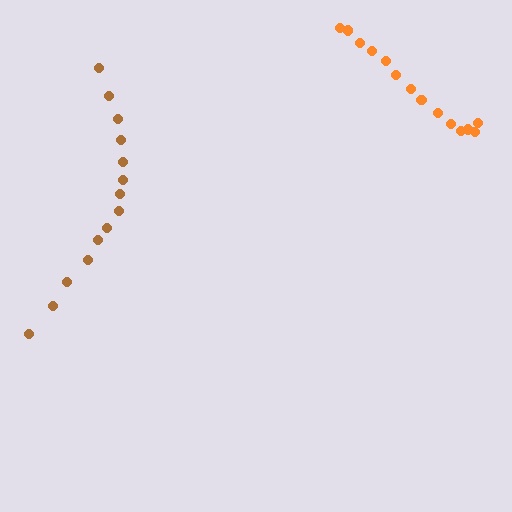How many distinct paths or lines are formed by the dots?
There are 2 distinct paths.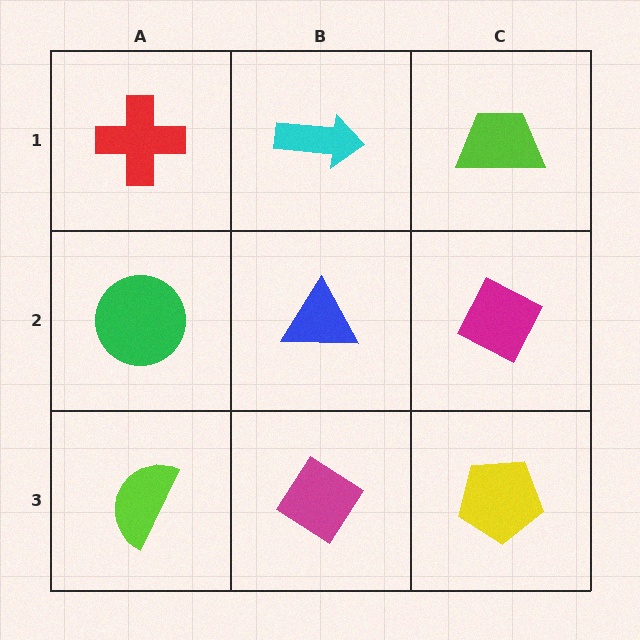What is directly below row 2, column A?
A lime semicircle.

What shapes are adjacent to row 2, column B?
A cyan arrow (row 1, column B), a magenta diamond (row 3, column B), a green circle (row 2, column A), a magenta diamond (row 2, column C).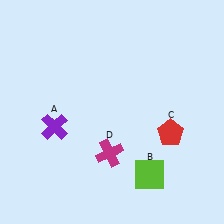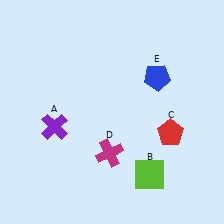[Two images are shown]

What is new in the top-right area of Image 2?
A blue pentagon (E) was added in the top-right area of Image 2.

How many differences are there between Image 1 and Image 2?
There is 1 difference between the two images.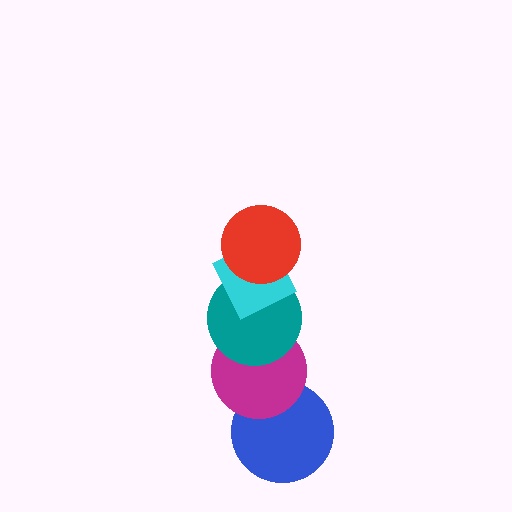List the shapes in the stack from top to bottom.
From top to bottom: the red circle, the cyan diamond, the teal circle, the magenta circle, the blue circle.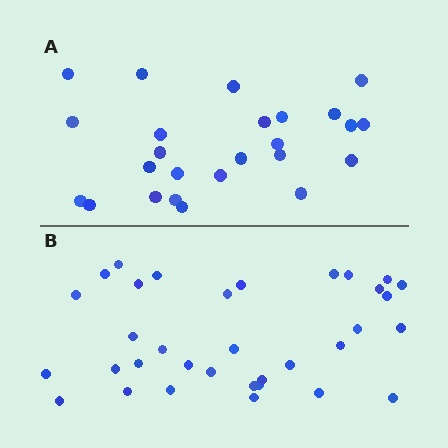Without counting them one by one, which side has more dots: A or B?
Region B (the bottom region) has more dots.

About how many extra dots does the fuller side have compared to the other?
Region B has roughly 8 or so more dots than region A.